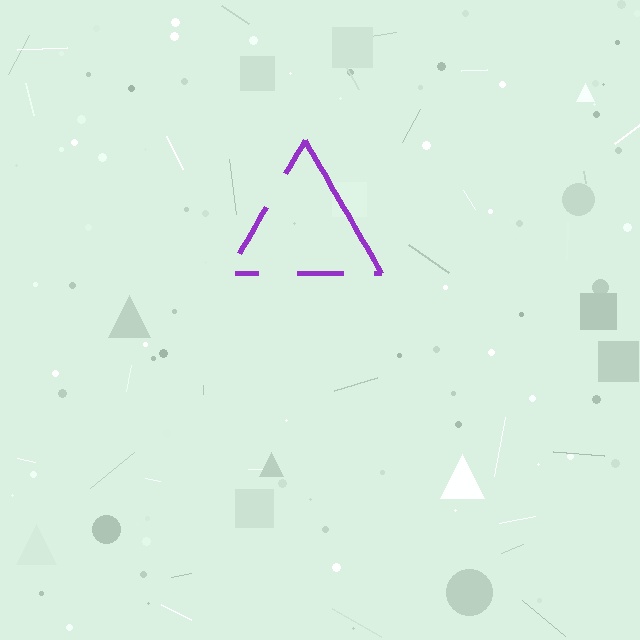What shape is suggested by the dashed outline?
The dashed outline suggests a triangle.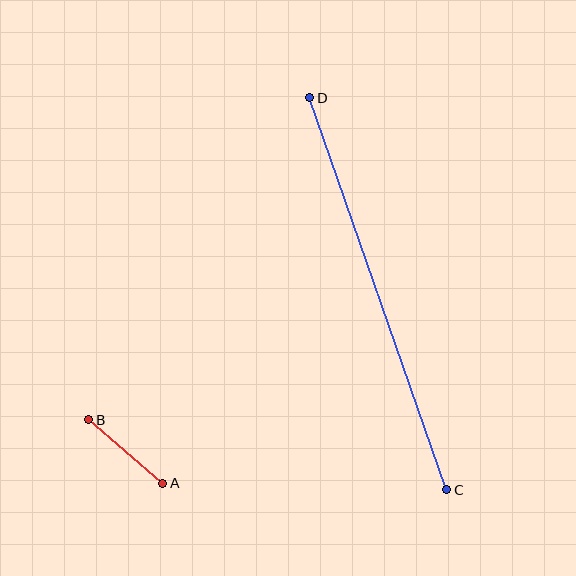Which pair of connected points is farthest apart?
Points C and D are farthest apart.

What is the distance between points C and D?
The distance is approximately 415 pixels.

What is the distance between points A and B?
The distance is approximately 98 pixels.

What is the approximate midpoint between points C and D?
The midpoint is at approximately (378, 294) pixels.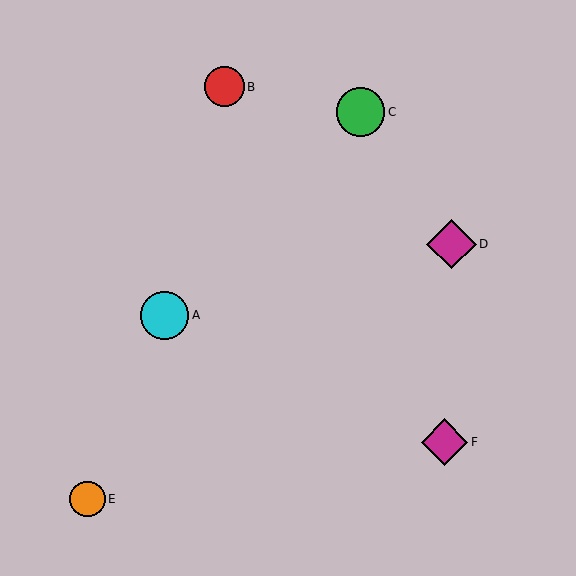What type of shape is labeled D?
Shape D is a magenta diamond.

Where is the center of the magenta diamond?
The center of the magenta diamond is at (445, 442).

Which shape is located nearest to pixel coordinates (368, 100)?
The green circle (labeled C) at (361, 112) is nearest to that location.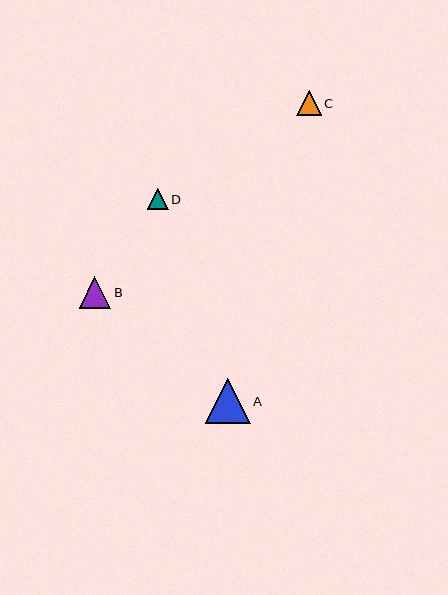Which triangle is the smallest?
Triangle D is the smallest with a size of approximately 21 pixels.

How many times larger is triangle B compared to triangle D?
Triangle B is approximately 1.5 times the size of triangle D.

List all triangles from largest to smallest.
From largest to smallest: A, B, C, D.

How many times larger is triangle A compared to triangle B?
Triangle A is approximately 1.4 times the size of triangle B.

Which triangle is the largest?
Triangle A is the largest with a size of approximately 45 pixels.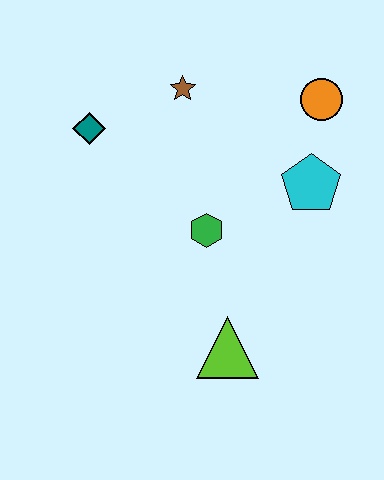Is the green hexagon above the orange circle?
No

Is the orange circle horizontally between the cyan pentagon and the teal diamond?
No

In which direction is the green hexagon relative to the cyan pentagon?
The green hexagon is to the left of the cyan pentagon.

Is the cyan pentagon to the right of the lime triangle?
Yes